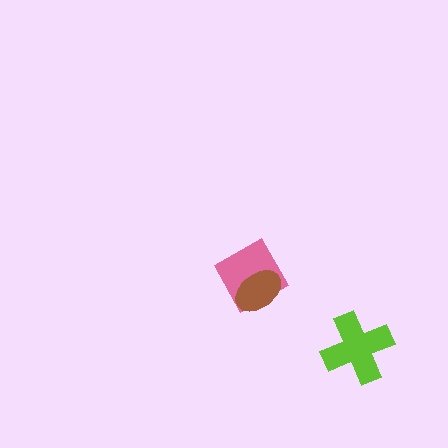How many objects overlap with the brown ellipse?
1 object overlaps with the brown ellipse.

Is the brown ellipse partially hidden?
No, no other shape covers it.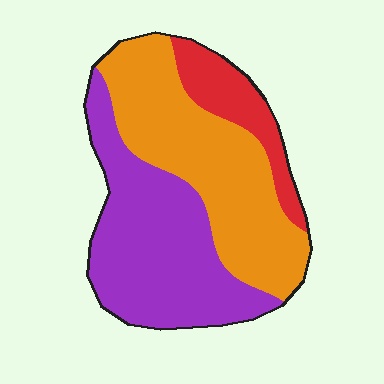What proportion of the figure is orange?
Orange takes up about two fifths (2/5) of the figure.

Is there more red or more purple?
Purple.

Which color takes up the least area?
Red, at roughly 15%.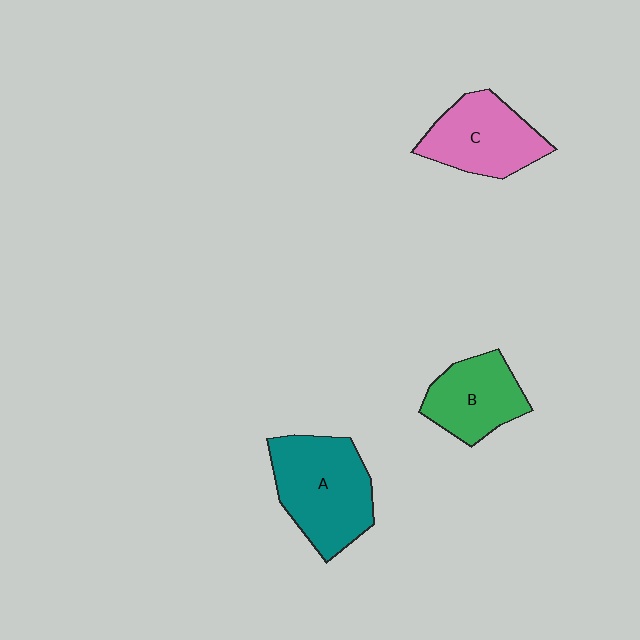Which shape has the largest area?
Shape A (teal).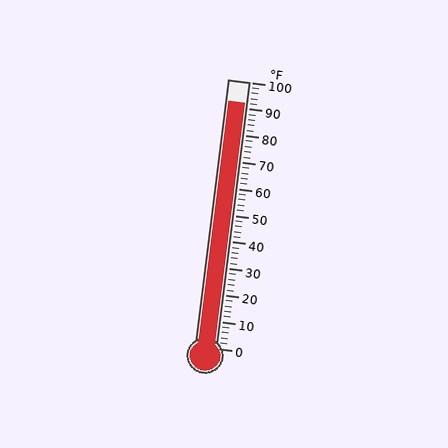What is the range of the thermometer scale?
The thermometer scale ranges from 0°F to 100°F.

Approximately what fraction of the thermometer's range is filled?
The thermometer is filled to approximately 90% of its range.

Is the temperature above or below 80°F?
The temperature is above 80°F.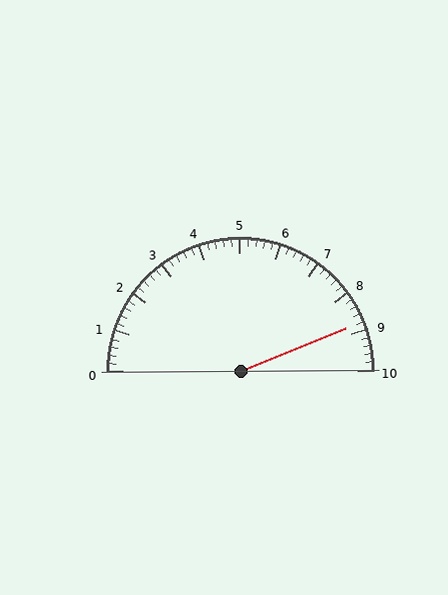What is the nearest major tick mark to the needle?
The nearest major tick mark is 9.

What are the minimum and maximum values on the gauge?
The gauge ranges from 0 to 10.